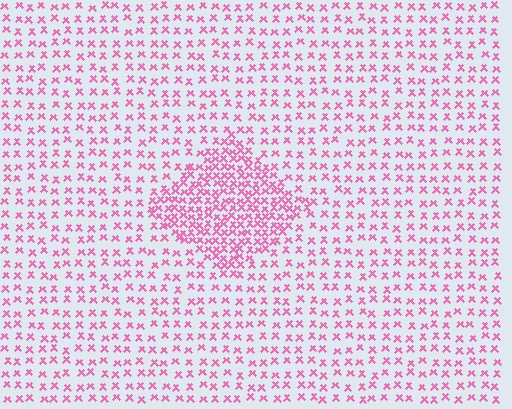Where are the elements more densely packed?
The elements are more densely packed inside the diamond boundary.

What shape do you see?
I see a diamond.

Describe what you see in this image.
The image contains small pink elements arranged at two different densities. A diamond-shaped region is visible where the elements are more densely packed than the surrounding area.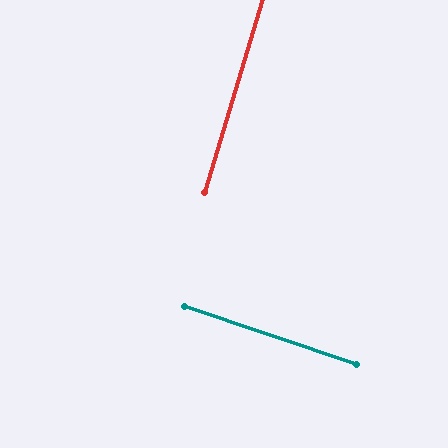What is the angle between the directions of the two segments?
Approximately 88 degrees.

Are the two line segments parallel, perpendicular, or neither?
Perpendicular — they meet at approximately 88°.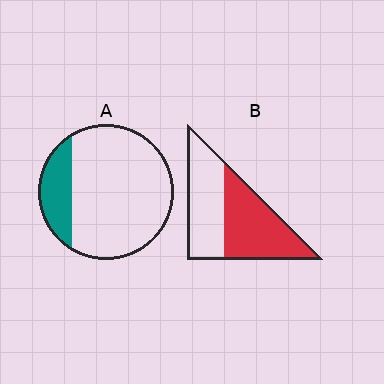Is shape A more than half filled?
No.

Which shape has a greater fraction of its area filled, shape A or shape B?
Shape B.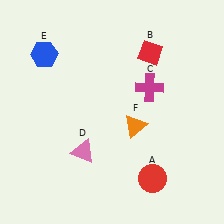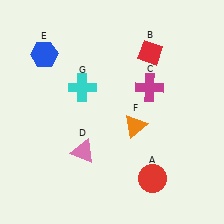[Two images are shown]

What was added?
A cyan cross (G) was added in Image 2.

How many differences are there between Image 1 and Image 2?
There is 1 difference between the two images.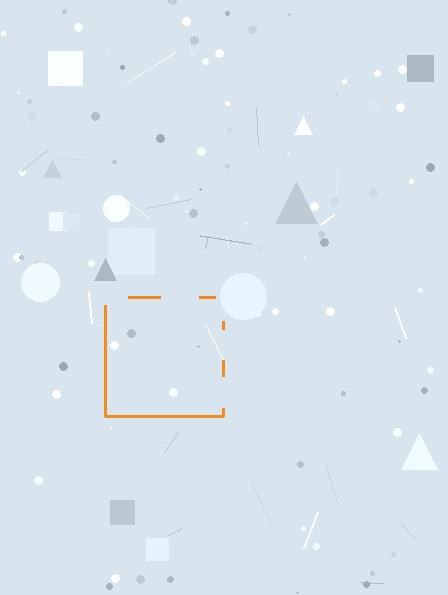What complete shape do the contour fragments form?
The contour fragments form a square.